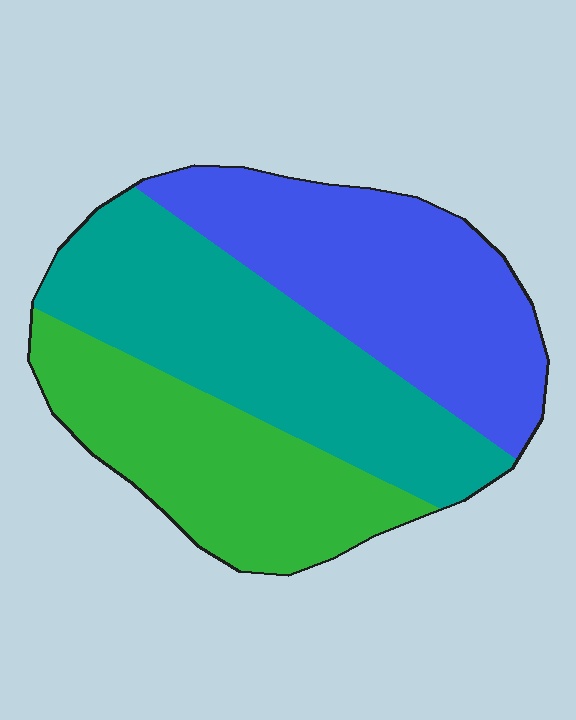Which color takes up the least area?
Green, at roughly 30%.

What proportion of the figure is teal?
Teal takes up about three eighths (3/8) of the figure.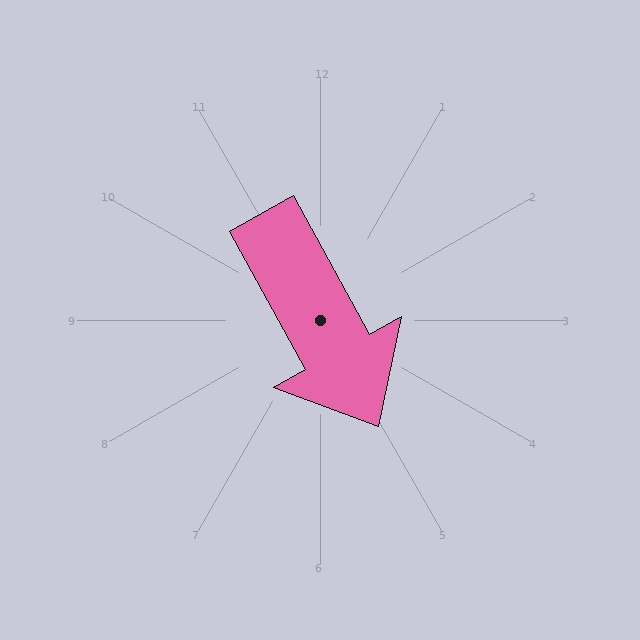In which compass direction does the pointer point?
Southeast.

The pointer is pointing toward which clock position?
Roughly 5 o'clock.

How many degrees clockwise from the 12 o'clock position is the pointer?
Approximately 151 degrees.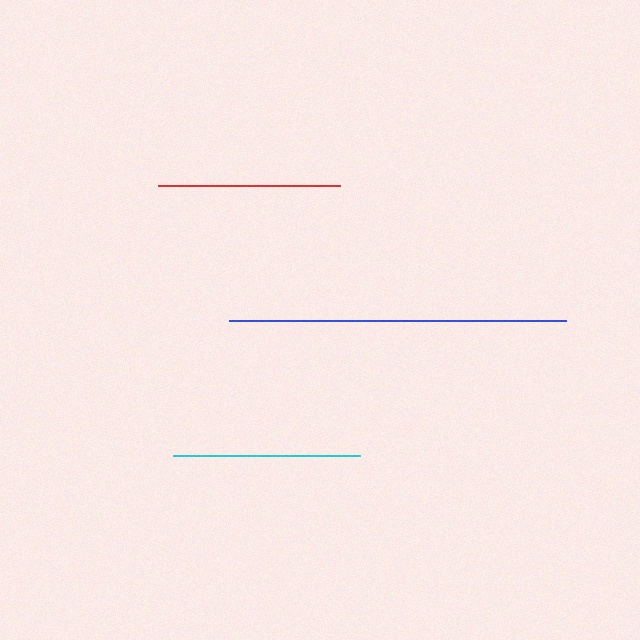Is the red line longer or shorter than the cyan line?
The cyan line is longer than the red line.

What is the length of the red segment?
The red segment is approximately 182 pixels long.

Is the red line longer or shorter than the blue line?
The blue line is longer than the red line.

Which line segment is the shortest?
The red line is the shortest at approximately 182 pixels.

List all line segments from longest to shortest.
From longest to shortest: blue, cyan, red.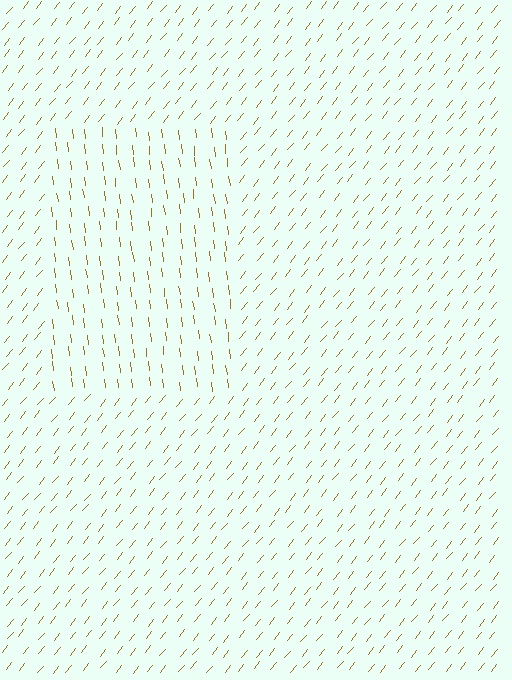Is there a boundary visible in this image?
Yes, there is a texture boundary formed by a change in line orientation.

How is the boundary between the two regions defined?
The boundary is defined purely by a change in line orientation (approximately 45 degrees difference). All lines are the same color and thickness.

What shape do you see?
I see a rectangle.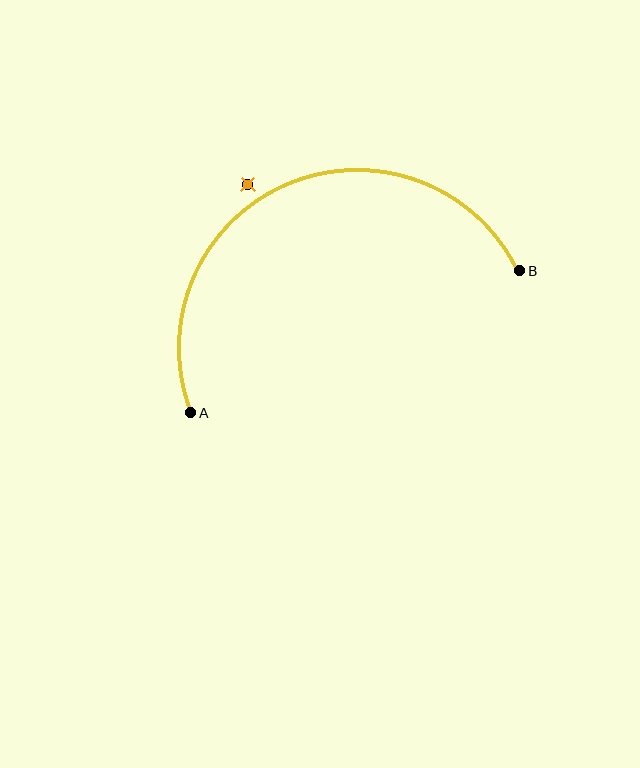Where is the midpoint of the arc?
The arc midpoint is the point on the curve farthest from the straight line joining A and B. It sits above that line.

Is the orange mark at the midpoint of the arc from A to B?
No — the orange mark does not lie on the arc at all. It sits slightly outside the curve.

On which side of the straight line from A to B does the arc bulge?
The arc bulges above the straight line connecting A and B.